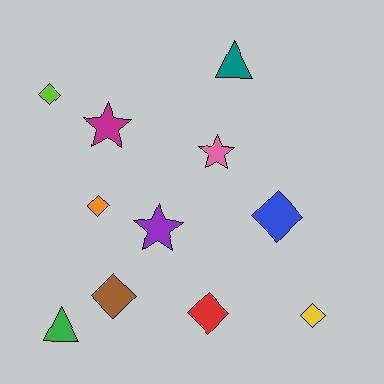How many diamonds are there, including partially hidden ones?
There are 6 diamonds.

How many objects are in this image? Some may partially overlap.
There are 11 objects.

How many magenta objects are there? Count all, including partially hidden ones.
There is 1 magenta object.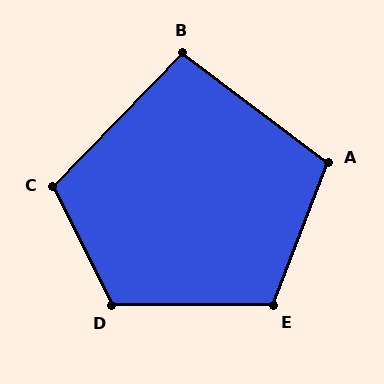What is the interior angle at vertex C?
Approximately 110 degrees (obtuse).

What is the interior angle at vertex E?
Approximately 111 degrees (obtuse).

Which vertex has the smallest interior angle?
B, at approximately 97 degrees.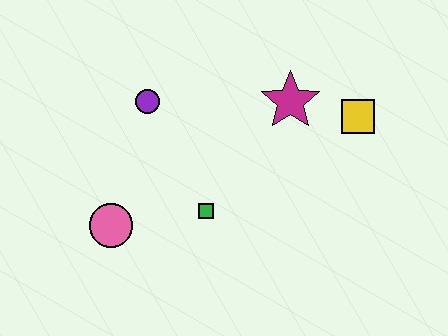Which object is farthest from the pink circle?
The yellow square is farthest from the pink circle.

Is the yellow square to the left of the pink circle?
No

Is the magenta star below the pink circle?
No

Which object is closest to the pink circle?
The green square is closest to the pink circle.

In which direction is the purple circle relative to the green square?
The purple circle is above the green square.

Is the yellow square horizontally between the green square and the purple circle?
No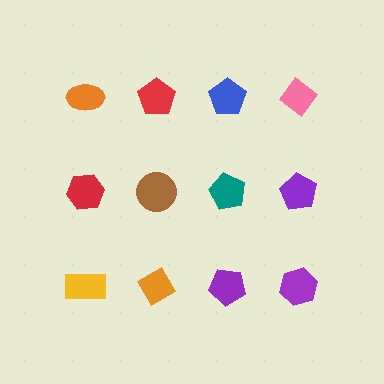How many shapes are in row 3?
4 shapes.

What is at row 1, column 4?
A pink diamond.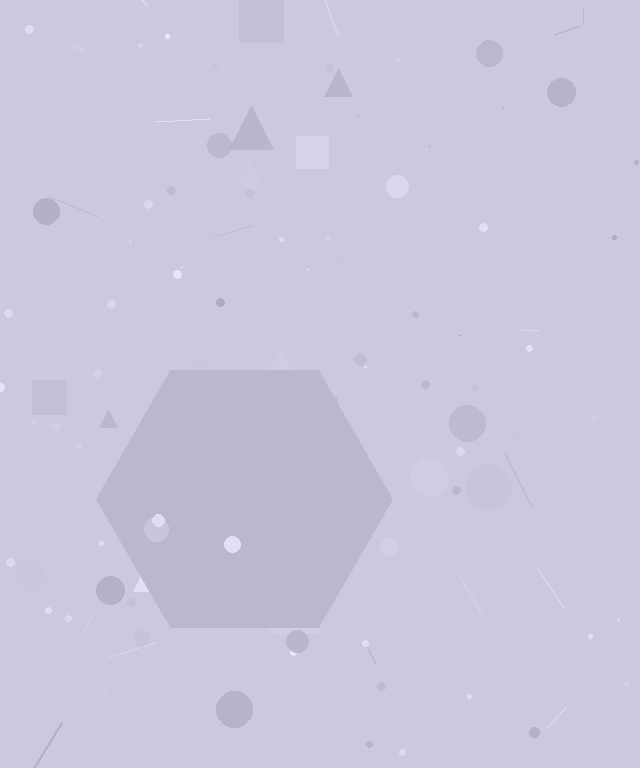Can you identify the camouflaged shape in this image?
The camouflaged shape is a hexagon.